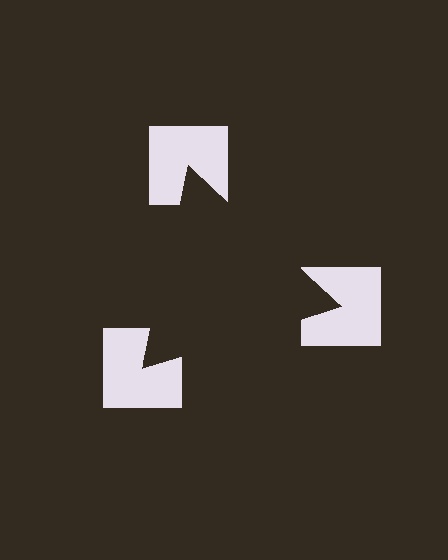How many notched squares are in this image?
There are 3 — one at each vertex of the illusory triangle.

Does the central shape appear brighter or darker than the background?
It typically appears slightly darker than the background, even though no actual brightness change is drawn.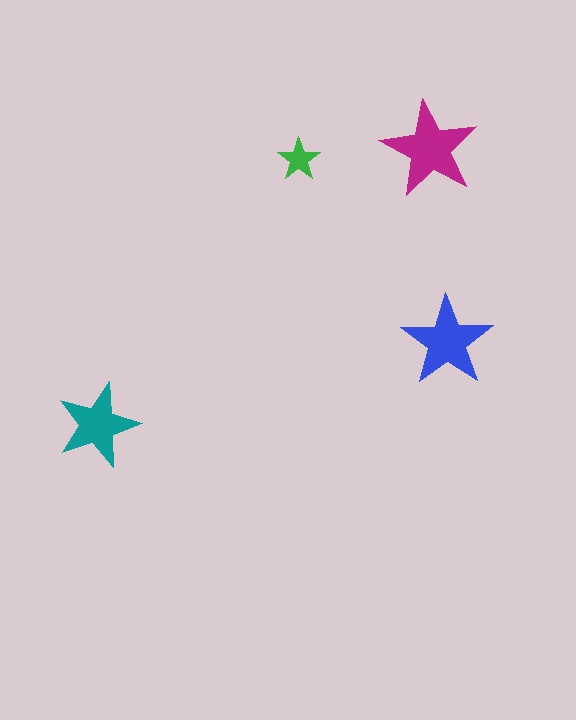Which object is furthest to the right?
The blue star is rightmost.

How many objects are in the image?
There are 4 objects in the image.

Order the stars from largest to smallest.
the magenta one, the blue one, the teal one, the green one.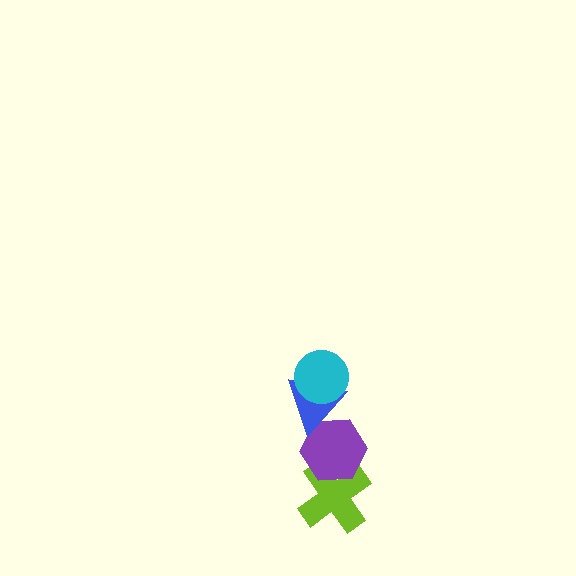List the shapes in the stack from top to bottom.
From top to bottom: the cyan circle, the blue triangle, the purple hexagon, the lime cross.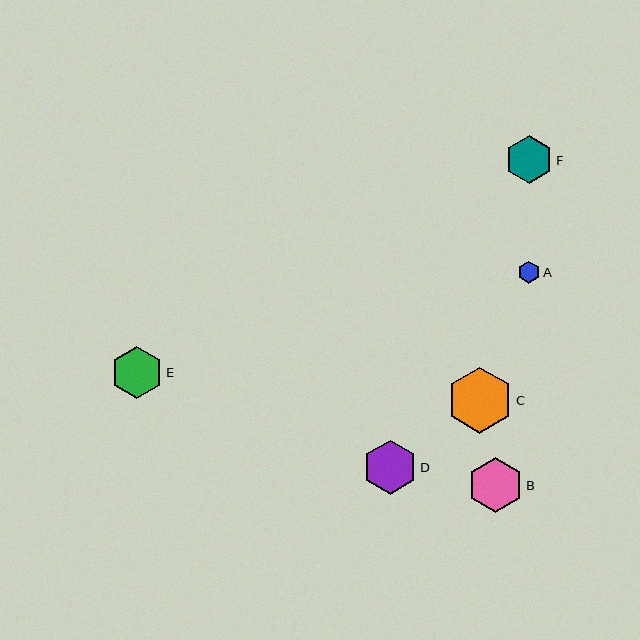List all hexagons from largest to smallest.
From largest to smallest: C, B, D, E, F, A.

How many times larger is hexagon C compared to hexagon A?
Hexagon C is approximately 3.0 times the size of hexagon A.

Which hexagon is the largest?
Hexagon C is the largest with a size of approximately 66 pixels.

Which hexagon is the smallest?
Hexagon A is the smallest with a size of approximately 22 pixels.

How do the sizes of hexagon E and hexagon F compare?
Hexagon E and hexagon F are approximately the same size.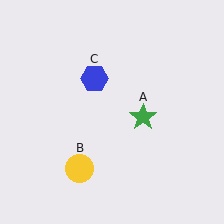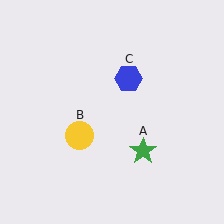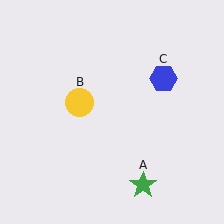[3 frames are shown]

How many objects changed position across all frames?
3 objects changed position: green star (object A), yellow circle (object B), blue hexagon (object C).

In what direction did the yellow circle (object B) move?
The yellow circle (object B) moved up.